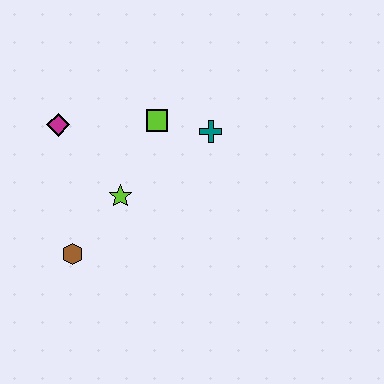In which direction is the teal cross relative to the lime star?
The teal cross is to the right of the lime star.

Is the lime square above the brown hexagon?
Yes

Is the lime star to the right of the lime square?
No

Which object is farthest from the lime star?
The teal cross is farthest from the lime star.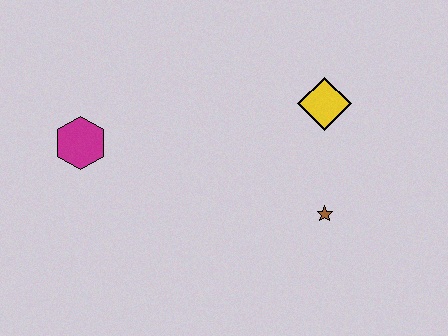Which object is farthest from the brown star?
The magenta hexagon is farthest from the brown star.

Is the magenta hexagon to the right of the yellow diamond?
No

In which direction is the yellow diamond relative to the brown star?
The yellow diamond is above the brown star.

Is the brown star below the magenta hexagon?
Yes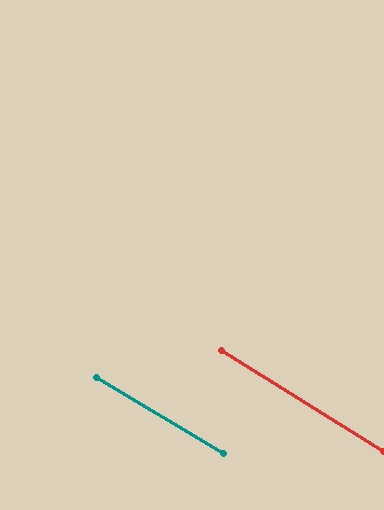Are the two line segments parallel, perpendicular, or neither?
Parallel — their directions differ by only 1.1°.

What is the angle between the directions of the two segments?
Approximately 1 degree.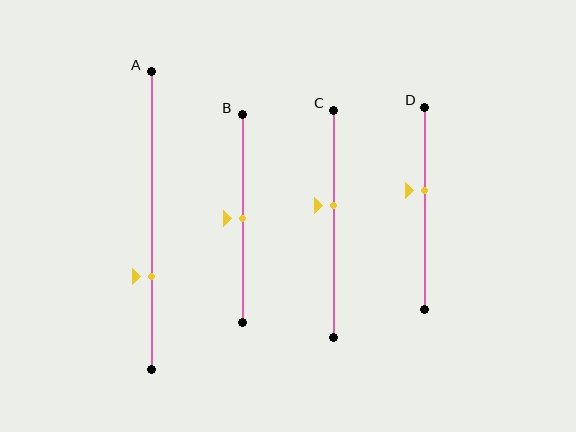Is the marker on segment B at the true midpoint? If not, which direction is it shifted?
Yes, the marker on segment B is at the true midpoint.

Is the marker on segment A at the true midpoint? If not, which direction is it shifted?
No, the marker on segment A is shifted downward by about 19% of the segment length.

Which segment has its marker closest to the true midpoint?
Segment B has its marker closest to the true midpoint.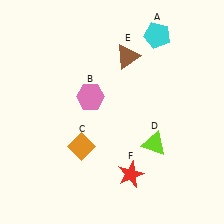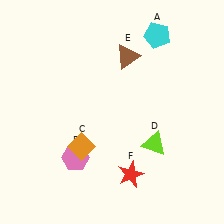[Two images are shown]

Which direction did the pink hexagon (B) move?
The pink hexagon (B) moved down.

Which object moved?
The pink hexagon (B) moved down.